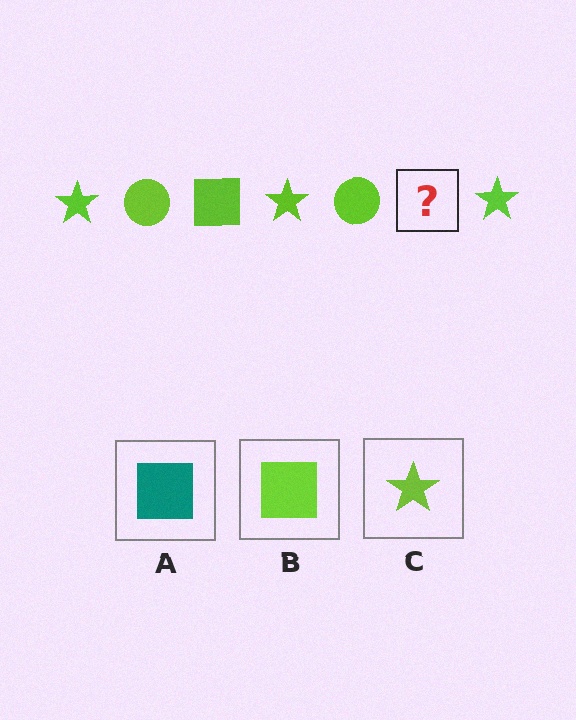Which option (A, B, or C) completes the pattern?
B.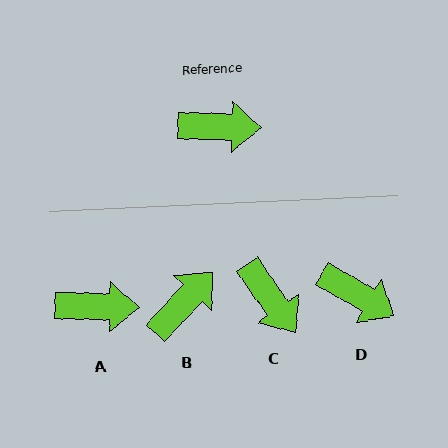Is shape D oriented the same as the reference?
No, it is off by about 29 degrees.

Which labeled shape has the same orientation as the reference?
A.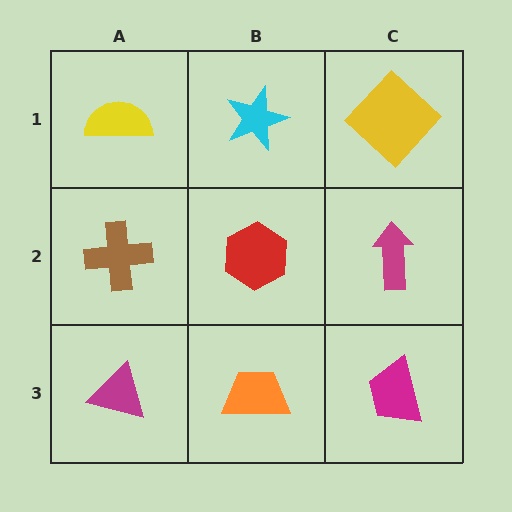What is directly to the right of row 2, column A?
A red hexagon.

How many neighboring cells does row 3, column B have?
3.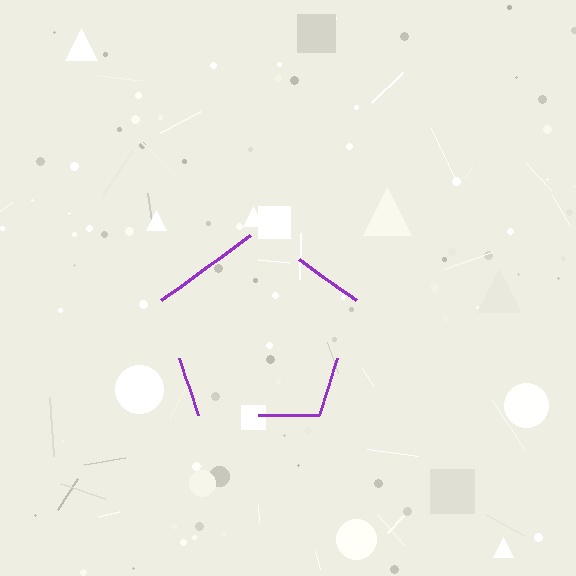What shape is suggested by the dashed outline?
The dashed outline suggests a pentagon.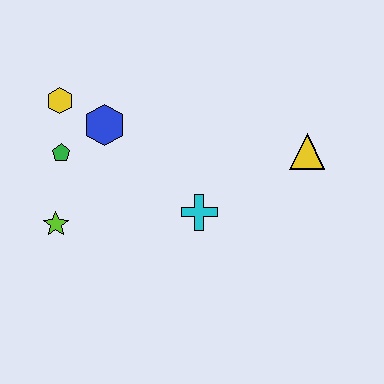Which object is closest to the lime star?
The green pentagon is closest to the lime star.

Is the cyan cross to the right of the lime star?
Yes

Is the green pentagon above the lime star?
Yes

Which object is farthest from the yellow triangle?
The lime star is farthest from the yellow triangle.